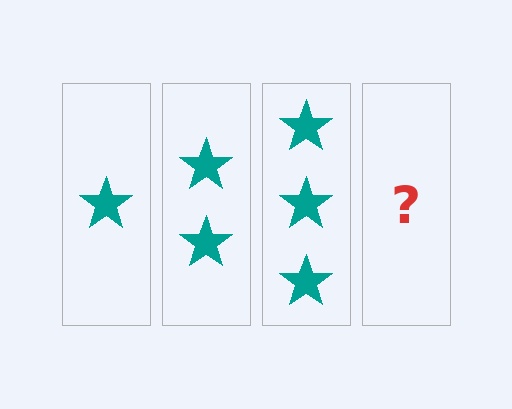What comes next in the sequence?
The next element should be 4 stars.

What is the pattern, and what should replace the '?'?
The pattern is that each step adds one more star. The '?' should be 4 stars.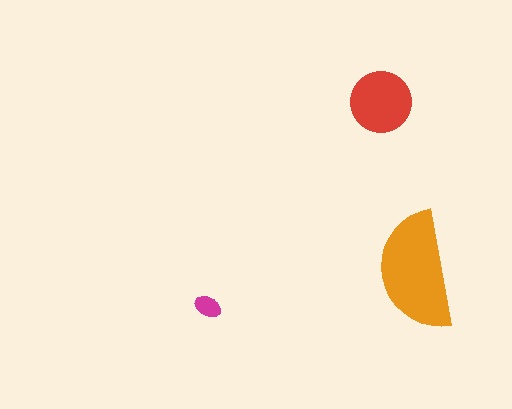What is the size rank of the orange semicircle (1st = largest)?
1st.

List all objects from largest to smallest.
The orange semicircle, the red circle, the magenta ellipse.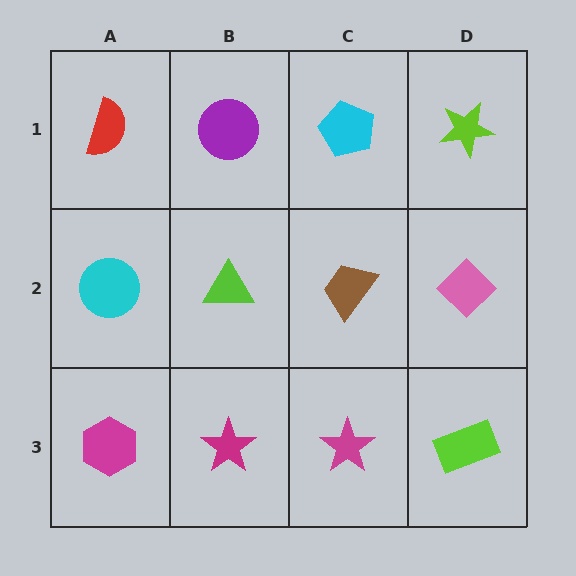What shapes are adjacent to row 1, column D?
A pink diamond (row 2, column D), a cyan pentagon (row 1, column C).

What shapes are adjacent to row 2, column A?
A red semicircle (row 1, column A), a magenta hexagon (row 3, column A), a lime triangle (row 2, column B).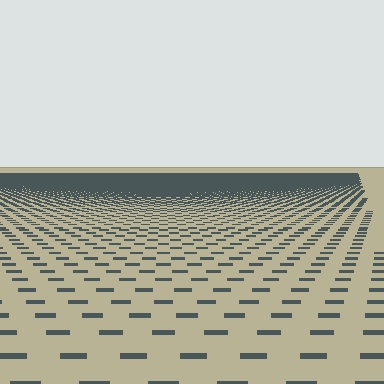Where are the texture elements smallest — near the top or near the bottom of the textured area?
Near the top.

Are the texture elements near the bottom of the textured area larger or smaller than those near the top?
Larger. Near the bottom, elements are closer to the viewer and appear at a bigger on-screen size.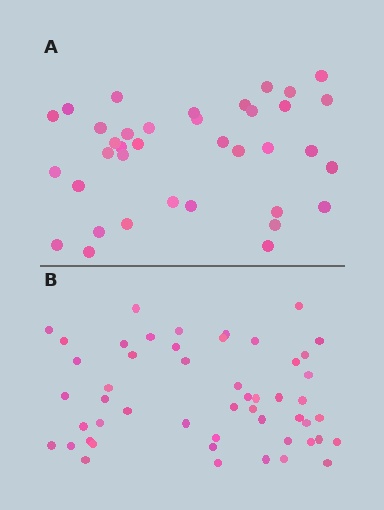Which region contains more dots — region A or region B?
Region B (the bottom region) has more dots.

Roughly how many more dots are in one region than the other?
Region B has approximately 15 more dots than region A.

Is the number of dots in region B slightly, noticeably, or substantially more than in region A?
Region B has noticeably more, but not dramatically so. The ratio is roughly 1.4 to 1.